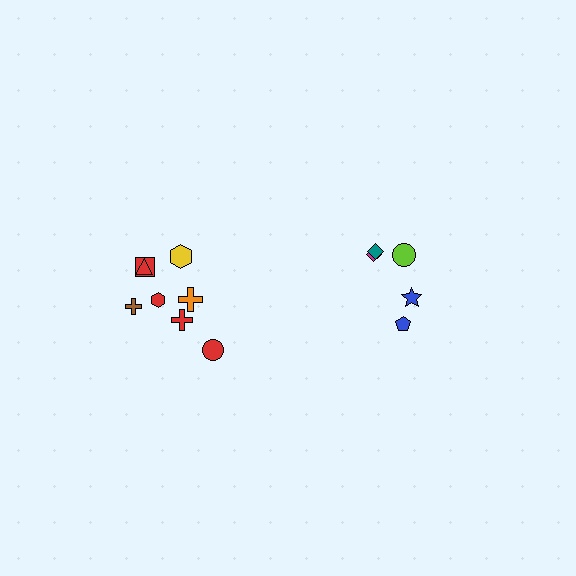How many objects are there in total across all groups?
There are 13 objects.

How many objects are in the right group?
There are 5 objects.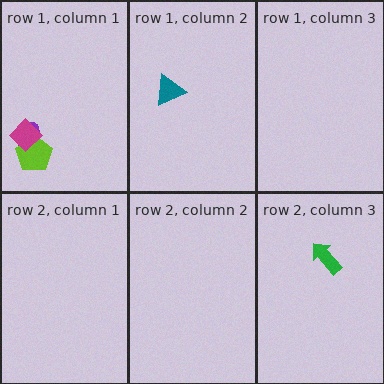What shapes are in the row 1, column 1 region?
The purple ellipse, the lime pentagon, the magenta diamond.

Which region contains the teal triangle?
The row 1, column 2 region.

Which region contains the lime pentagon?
The row 1, column 1 region.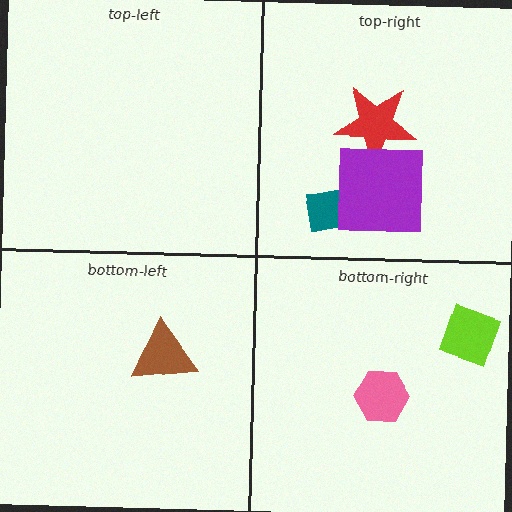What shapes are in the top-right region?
The red star, the teal rectangle, the purple square.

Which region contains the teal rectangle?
The top-right region.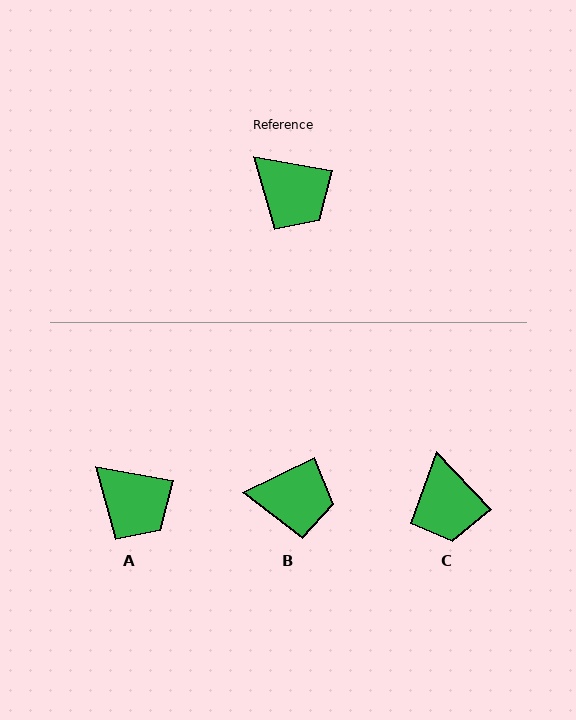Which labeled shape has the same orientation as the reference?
A.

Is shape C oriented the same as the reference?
No, it is off by about 36 degrees.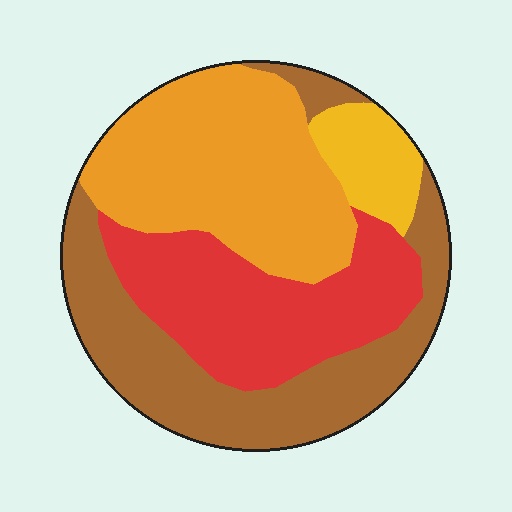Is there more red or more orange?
Orange.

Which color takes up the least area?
Yellow, at roughly 10%.